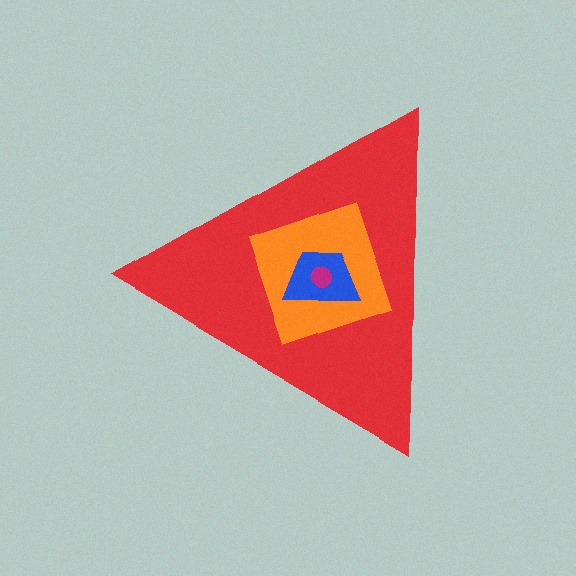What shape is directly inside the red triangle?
The orange diamond.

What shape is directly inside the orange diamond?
The blue trapezoid.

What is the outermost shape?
The red triangle.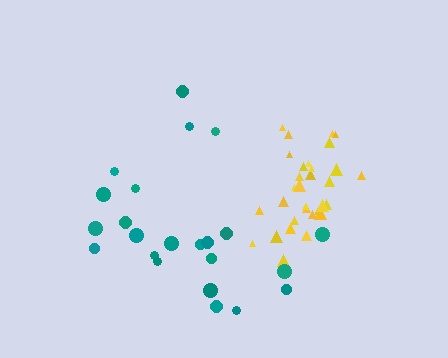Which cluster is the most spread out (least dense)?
Teal.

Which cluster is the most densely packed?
Yellow.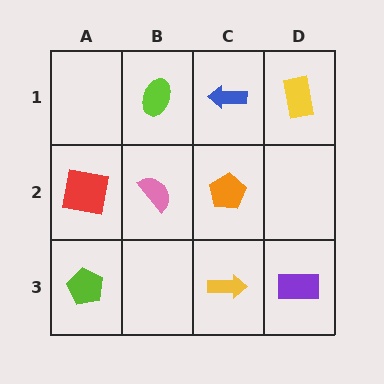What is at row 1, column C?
A blue arrow.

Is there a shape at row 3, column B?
No, that cell is empty.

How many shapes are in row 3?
3 shapes.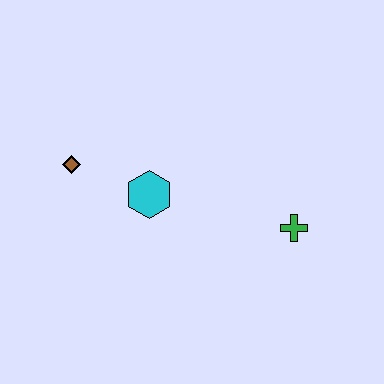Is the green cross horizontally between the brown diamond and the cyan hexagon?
No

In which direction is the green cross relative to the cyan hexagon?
The green cross is to the right of the cyan hexagon.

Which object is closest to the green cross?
The cyan hexagon is closest to the green cross.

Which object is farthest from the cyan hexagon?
The green cross is farthest from the cyan hexagon.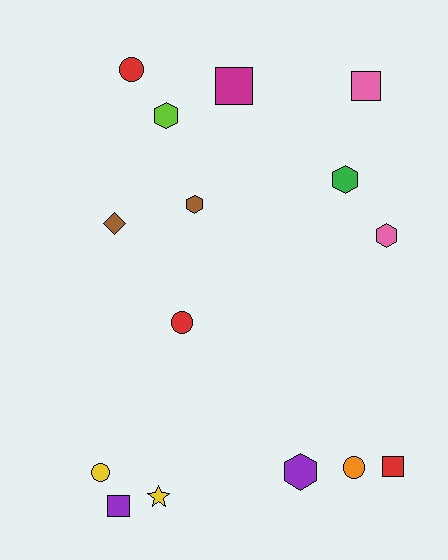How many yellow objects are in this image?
There are 2 yellow objects.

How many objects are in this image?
There are 15 objects.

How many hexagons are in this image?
There are 5 hexagons.